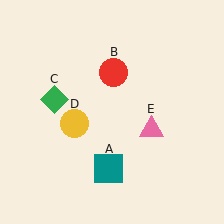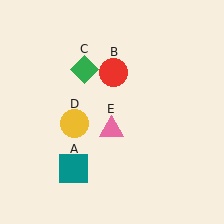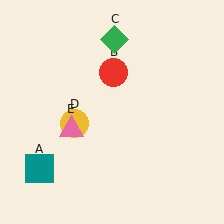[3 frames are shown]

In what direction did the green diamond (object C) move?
The green diamond (object C) moved up and to the right.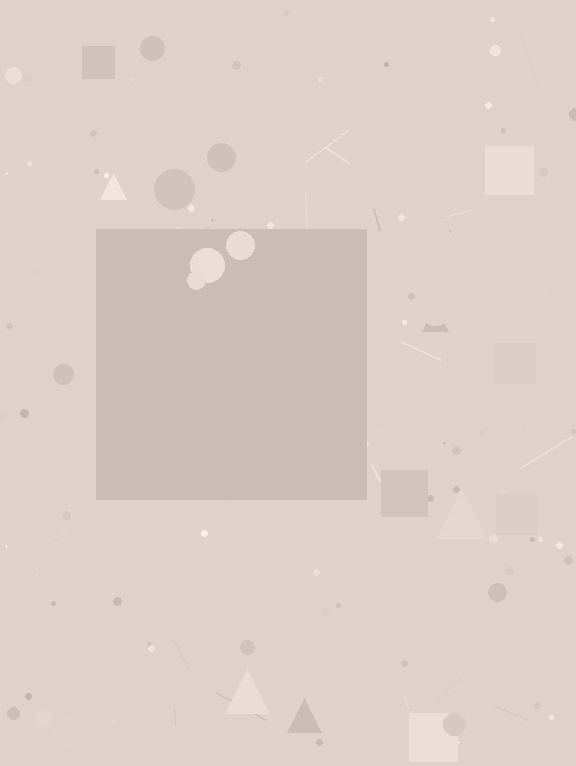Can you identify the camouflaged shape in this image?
The camouflaged shape is a square.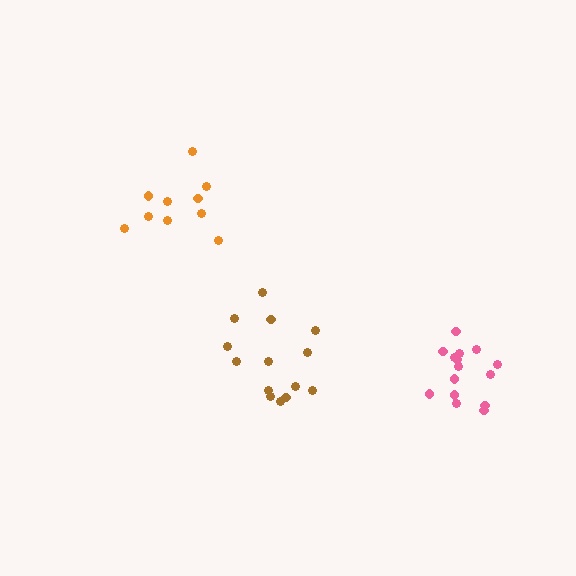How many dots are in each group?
Group 1: 10 dots, Group 2: 14 dots, Group 3: 15 dots (39 total).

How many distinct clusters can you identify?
There are 3 distinct clusters.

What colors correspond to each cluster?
The clusters are colored: orange, brown, pink.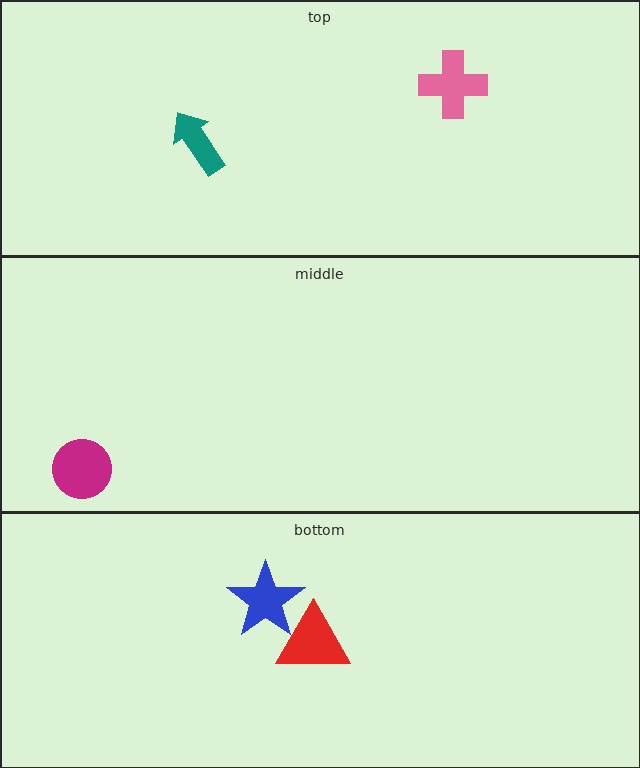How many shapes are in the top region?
2.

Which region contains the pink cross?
The top region.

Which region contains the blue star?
The bottom region.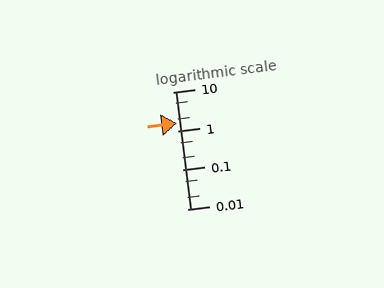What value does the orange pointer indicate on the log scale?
The pointer indicates approximately 1.6.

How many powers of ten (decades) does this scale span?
The scale spans 3 decades, from 0.01 to 10.